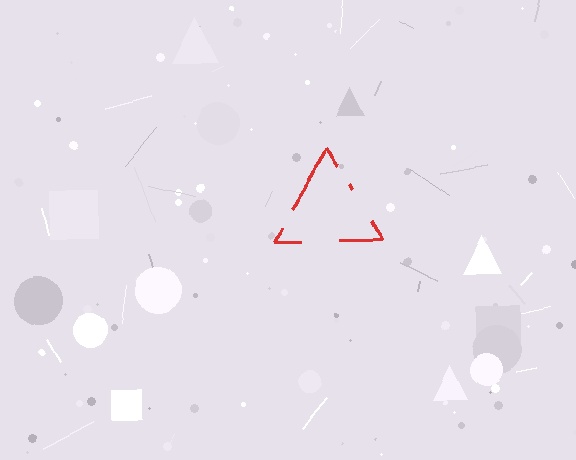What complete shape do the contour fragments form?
The contour fragments form a triangle.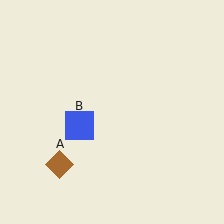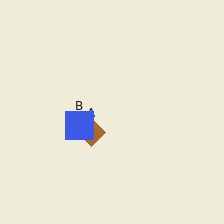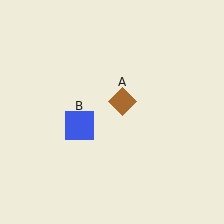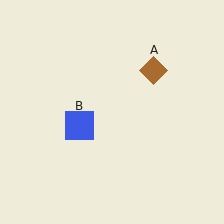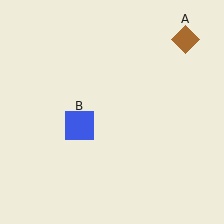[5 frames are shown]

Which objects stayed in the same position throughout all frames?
Blue square (object B) remained stationary.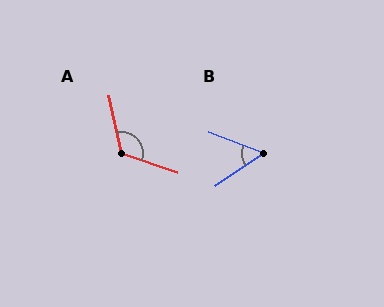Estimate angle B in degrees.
Approximately 56 degrees.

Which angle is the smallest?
B, at approximately 56 degrees.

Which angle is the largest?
A, at approximately 121 degrees.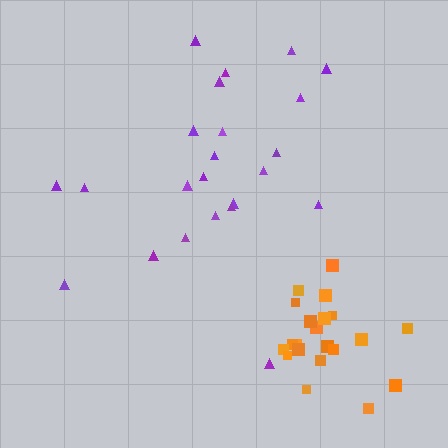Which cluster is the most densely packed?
Orange.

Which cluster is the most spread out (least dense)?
Purple.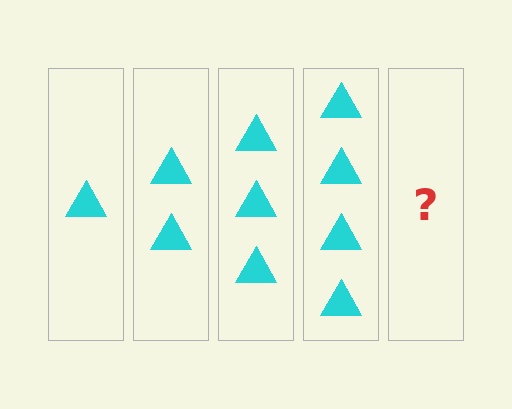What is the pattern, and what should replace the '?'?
The pattern is that each step adds one more triangle. The '?' should be 5 triangles.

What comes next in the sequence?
The next element should be 5 triangles.